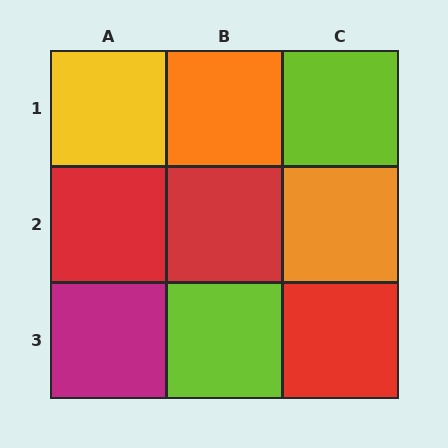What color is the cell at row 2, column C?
Orange.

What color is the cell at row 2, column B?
Red.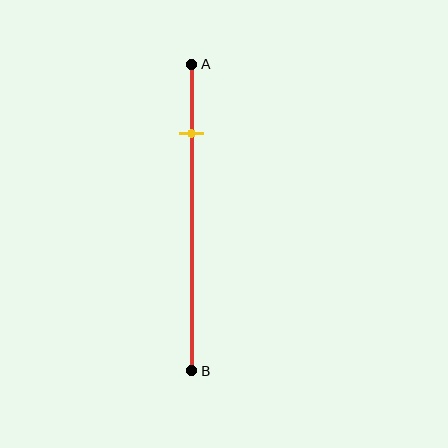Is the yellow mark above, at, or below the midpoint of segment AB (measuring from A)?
The yellow mark is above the midpoint of segment AB.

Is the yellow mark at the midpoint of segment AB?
No, the mark is at about 25% from A, not at the 50% midpoint.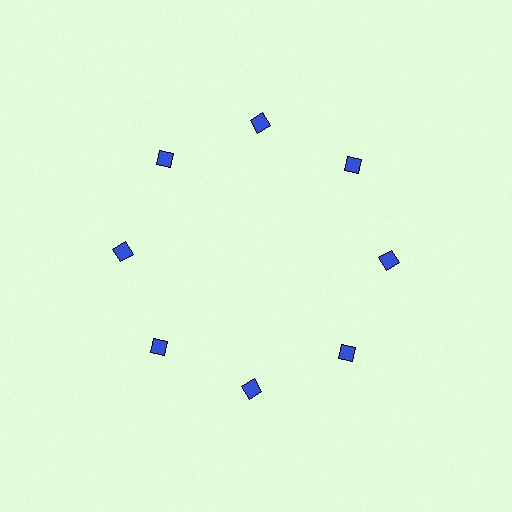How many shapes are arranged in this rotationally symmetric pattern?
There are 8 shapes, arranged in 8 groups of 1.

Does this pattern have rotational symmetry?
Yes, this pattern has 8-fold rotational symmetry. It looks the same after rotating 45 degrees around the center.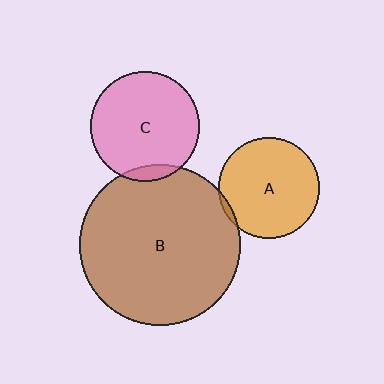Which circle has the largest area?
Circle B (brown).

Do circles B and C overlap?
Yes.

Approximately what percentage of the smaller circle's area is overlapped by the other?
Approximately 5%.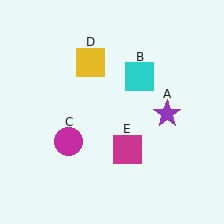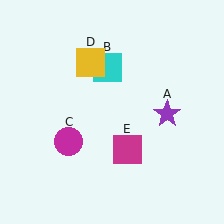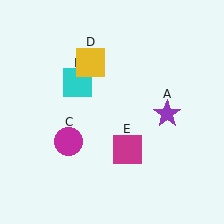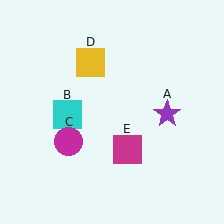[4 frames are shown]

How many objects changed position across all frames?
1 object changed position: cyan square (object B).